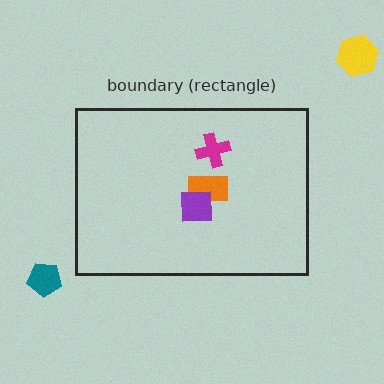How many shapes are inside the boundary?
3 inside, 2 outside.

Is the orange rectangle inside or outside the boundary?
Inside.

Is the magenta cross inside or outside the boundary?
Inside.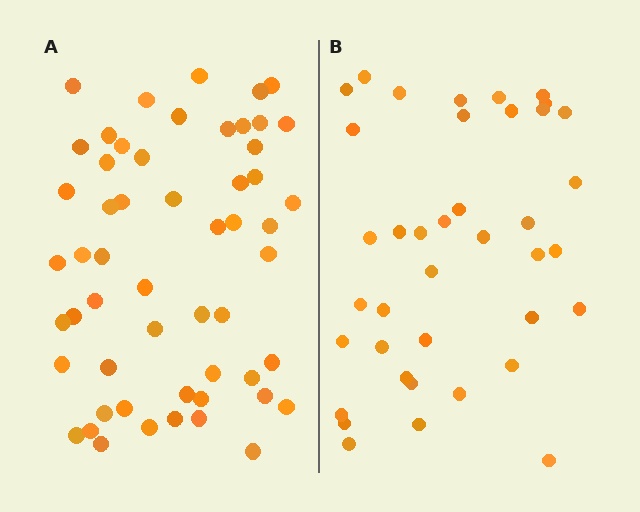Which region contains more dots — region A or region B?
Region A (the left region) has more dots.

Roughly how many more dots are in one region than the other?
Region A has approximately 15 more dots than region B.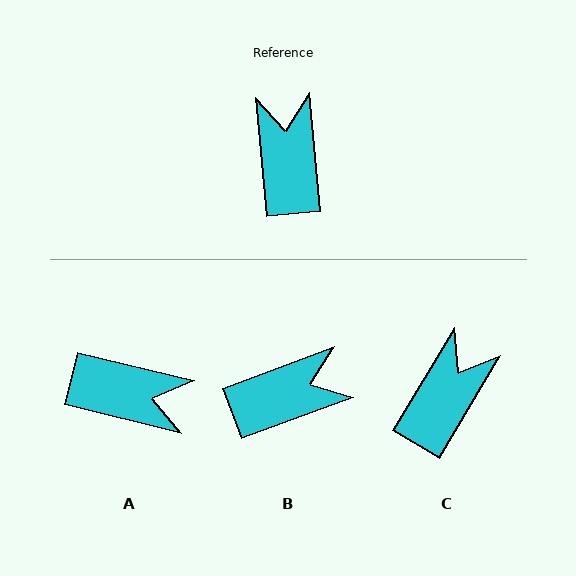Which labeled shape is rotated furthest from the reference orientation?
A, about 109 degrees away.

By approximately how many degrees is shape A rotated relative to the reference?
Approximately 109 degrees clockwise.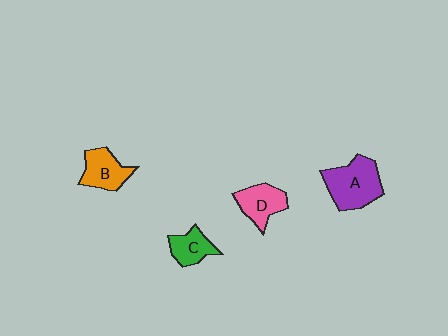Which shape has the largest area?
Shape A (purple).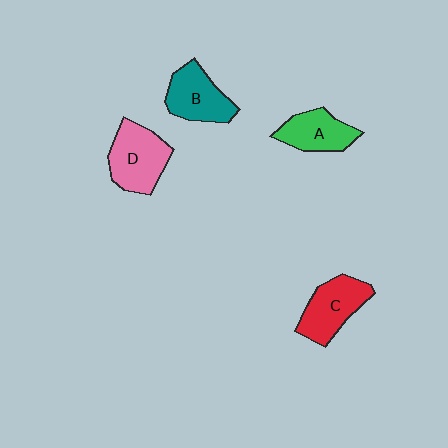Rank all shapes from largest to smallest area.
From largest to smallest: D (pink), C (red), B (teal), A (green).